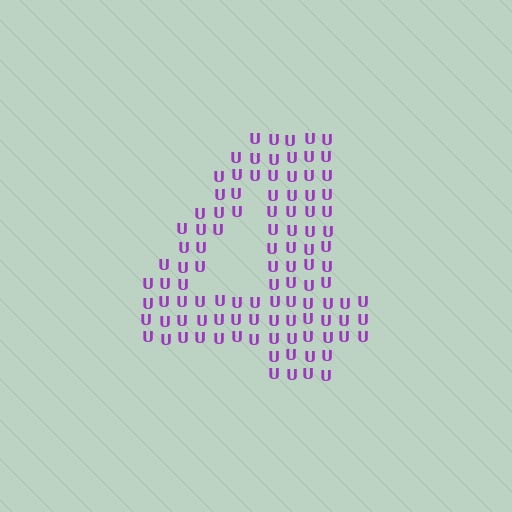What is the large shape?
The large shape is the digit 4.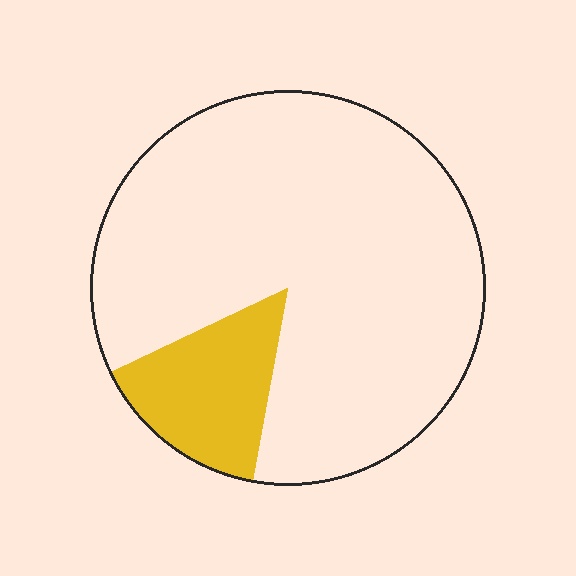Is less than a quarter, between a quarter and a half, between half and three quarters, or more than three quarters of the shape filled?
Less than a quarter.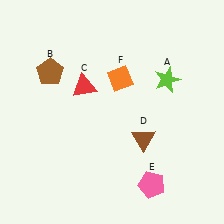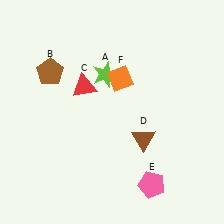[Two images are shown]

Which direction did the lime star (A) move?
The lime star (A) moved left.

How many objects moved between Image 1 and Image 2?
1 object moved between the two images.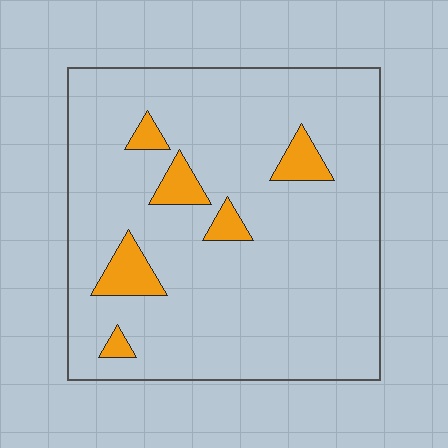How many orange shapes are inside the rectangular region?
6.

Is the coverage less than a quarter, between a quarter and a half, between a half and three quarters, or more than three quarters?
Less than a quarter.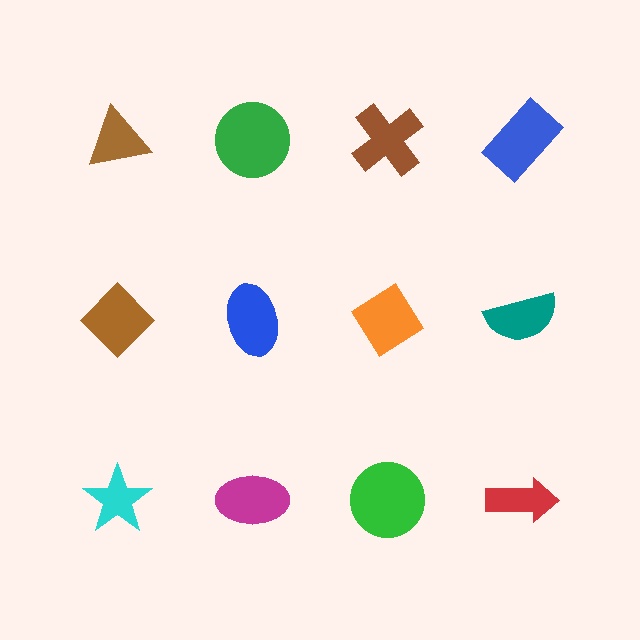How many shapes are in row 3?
4 shapes.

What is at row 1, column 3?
A brown cross.